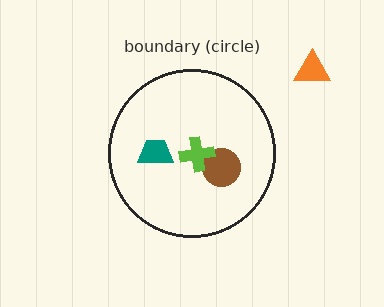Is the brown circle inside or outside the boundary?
Inside.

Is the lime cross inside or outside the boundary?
Inside.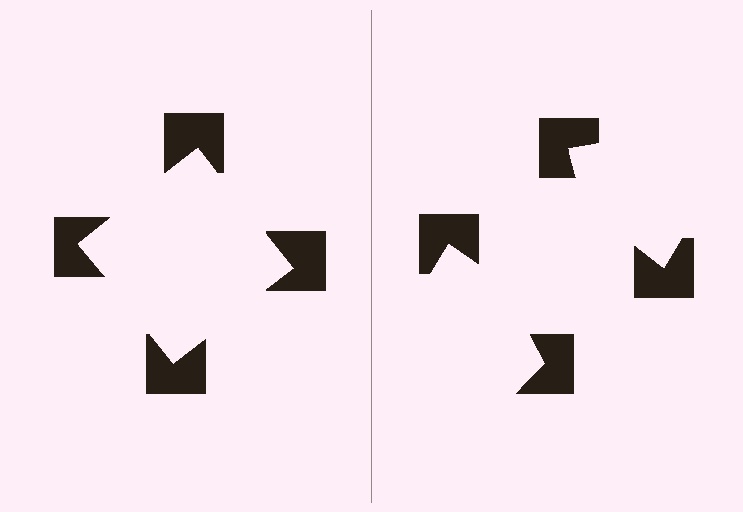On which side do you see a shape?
An illusory square appears on the left side. On the right side the wedge cuts are rotated, so no coherent shape forms.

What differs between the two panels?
The notched squares are positioned identically on both sides; only the wedge orientations differ. On the left they align to a square; on the right they are misaligned.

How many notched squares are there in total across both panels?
8 — 4 on each side.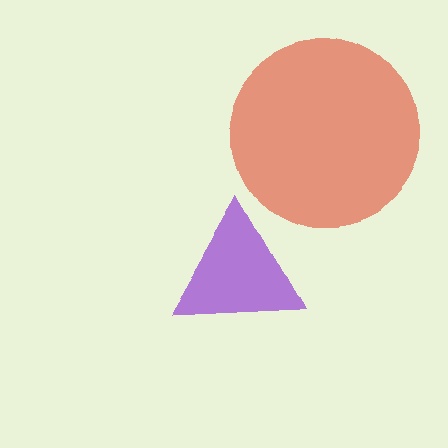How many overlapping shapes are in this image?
There are 2 overlapping shapes in the image.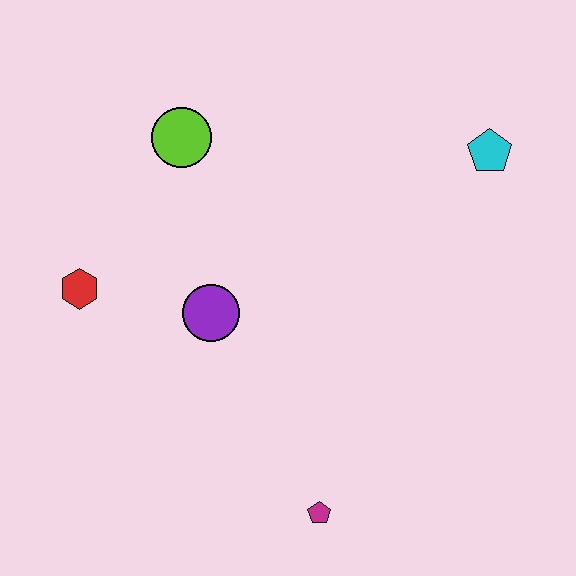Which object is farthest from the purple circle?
The cyan pentagon is farthest from the purple circle.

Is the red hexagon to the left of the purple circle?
Yes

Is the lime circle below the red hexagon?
No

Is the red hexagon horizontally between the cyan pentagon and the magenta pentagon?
No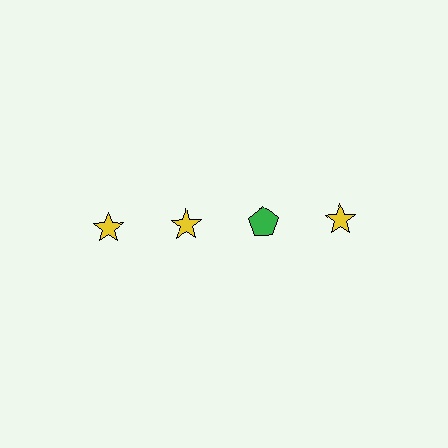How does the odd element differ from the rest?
It differs in both color (green instead of yellow) and shape (pentagon instead of star).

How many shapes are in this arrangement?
There are 4 shapes arranged in a grid pattern.